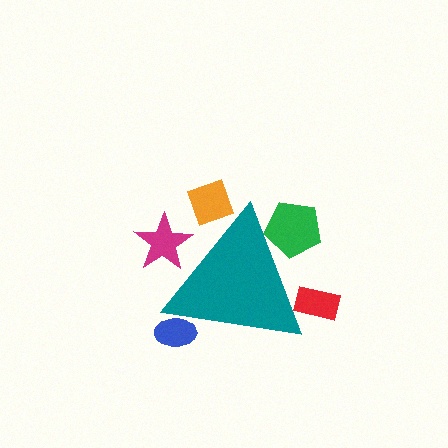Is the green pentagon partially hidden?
Yes, the green pentagon is partially hidden behind the teal triangle.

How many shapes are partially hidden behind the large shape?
5 shapes are partially hidden.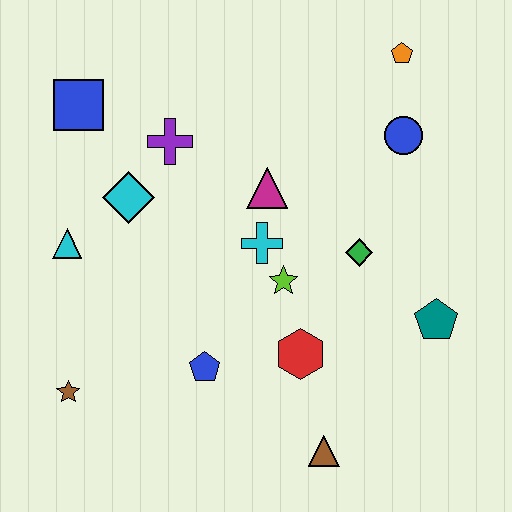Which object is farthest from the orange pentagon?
The brown star is farthest from the orange pentagon.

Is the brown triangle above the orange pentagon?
No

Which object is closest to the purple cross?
The cyan diamond is closest to the purple cross.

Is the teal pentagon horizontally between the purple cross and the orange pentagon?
No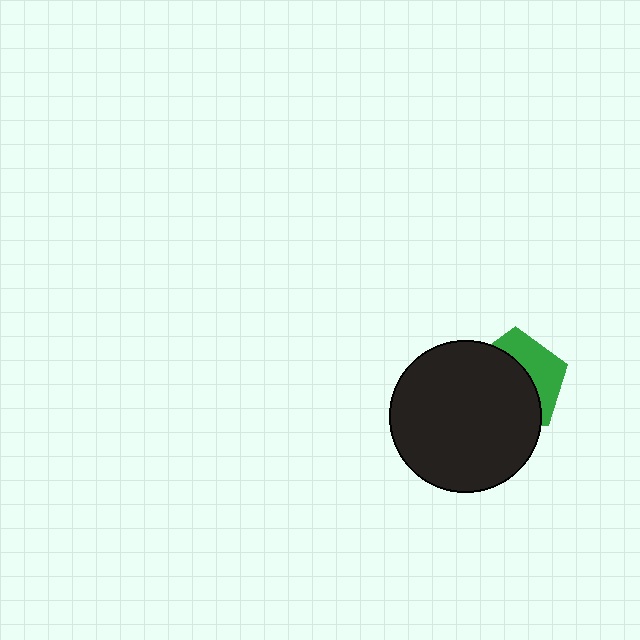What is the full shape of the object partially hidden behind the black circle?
The partially hidden object is a green pentagon.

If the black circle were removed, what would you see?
You would see the complete green pentagon.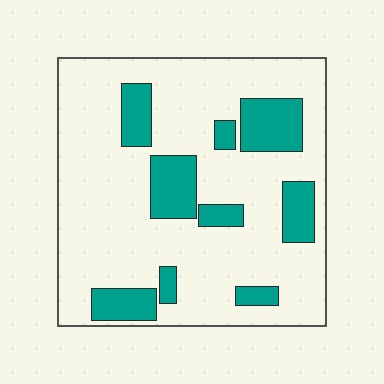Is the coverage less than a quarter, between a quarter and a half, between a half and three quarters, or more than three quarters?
Less than a quarter.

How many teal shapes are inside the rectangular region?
9.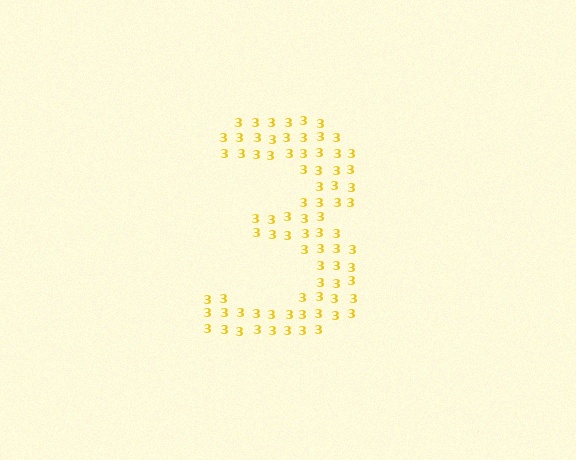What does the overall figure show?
The overall figure shows the digit 3.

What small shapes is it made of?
It is made of small digit 3's.